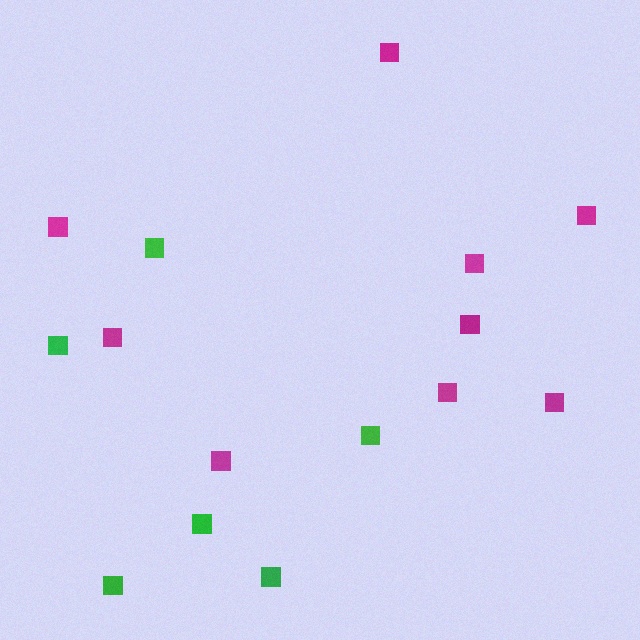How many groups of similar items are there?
There are 2 groups: one group of magenta squares (9) and one group of green squares (6).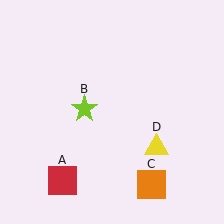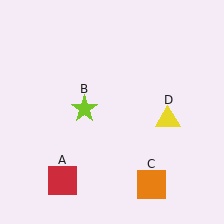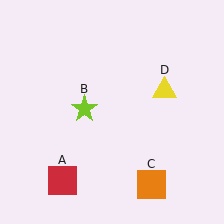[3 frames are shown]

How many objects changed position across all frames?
1 object changed position: yellow triangle (object D).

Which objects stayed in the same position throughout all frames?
Red square (object A) and lime star (object B) and orange square (object C) remained stationary.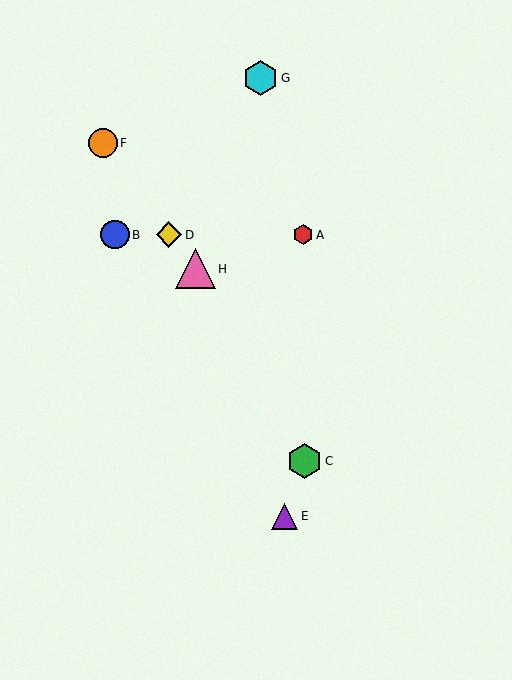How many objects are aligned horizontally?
3 objects (A, B, D) are aligned horizontally.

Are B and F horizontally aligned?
No, B is at y≈235 and F is at y≈143.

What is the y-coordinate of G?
Object G is at y≈78.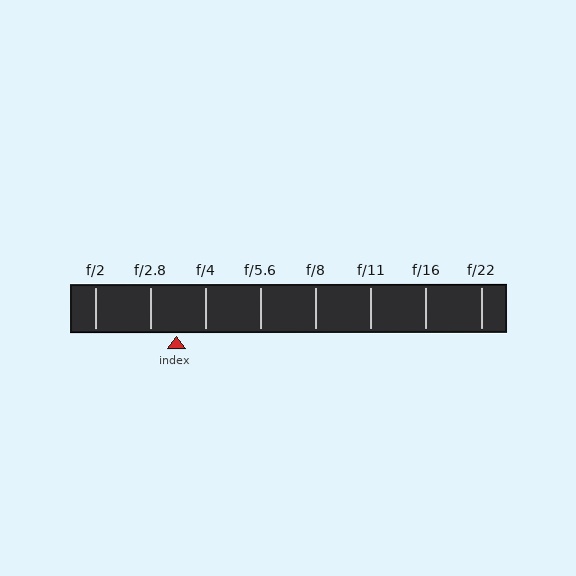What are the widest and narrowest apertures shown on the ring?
The widest aperture shown is f/2 and the narrowest is f/22.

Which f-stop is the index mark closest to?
The index mark is closest to f/2.8.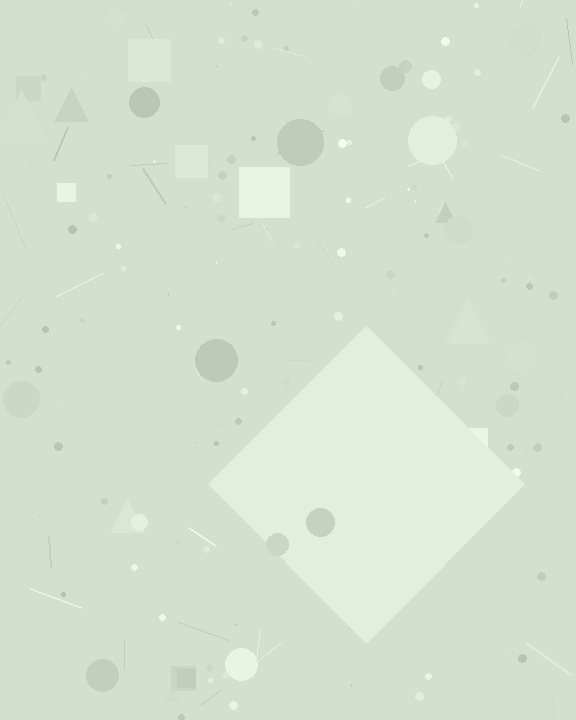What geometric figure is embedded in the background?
A diamond is embedded in the background.